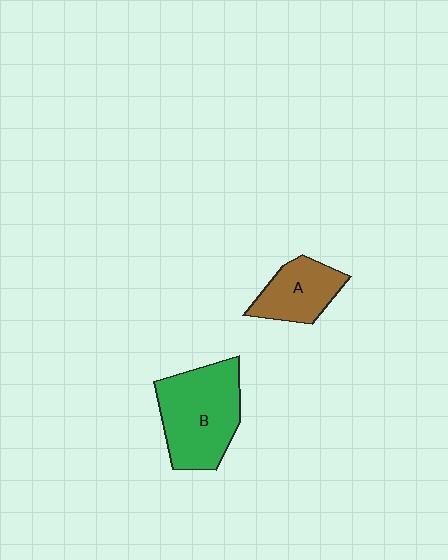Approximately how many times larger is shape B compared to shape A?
Approximately 1.7 times.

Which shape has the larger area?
Shape B (green).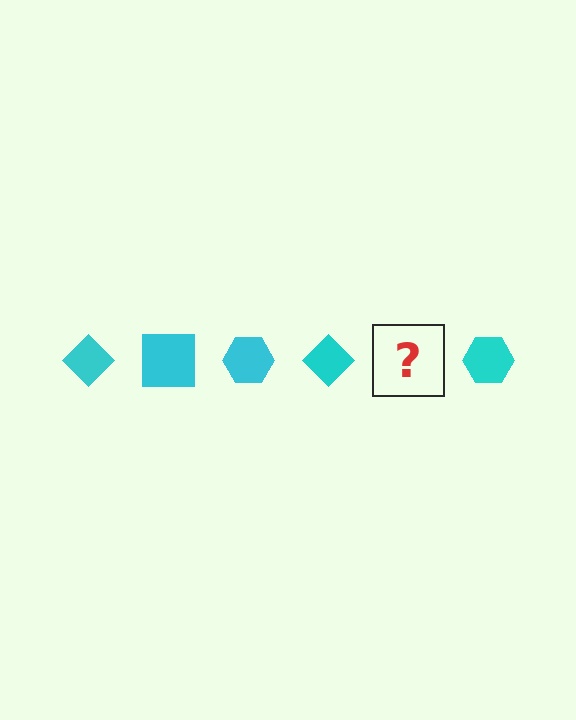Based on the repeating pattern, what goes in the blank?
The blank should be a cyan square.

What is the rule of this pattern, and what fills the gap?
The rule is that the pattern cycles through diamond, square, hexagon shapes in cyan. The gap should be filled with a cyan square.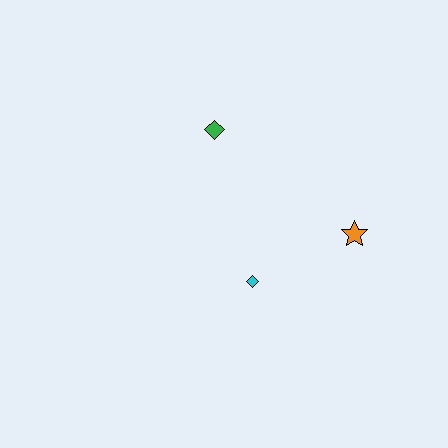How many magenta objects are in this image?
There are no magenta objects.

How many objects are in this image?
There are 3 objects.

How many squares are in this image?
There are no squares.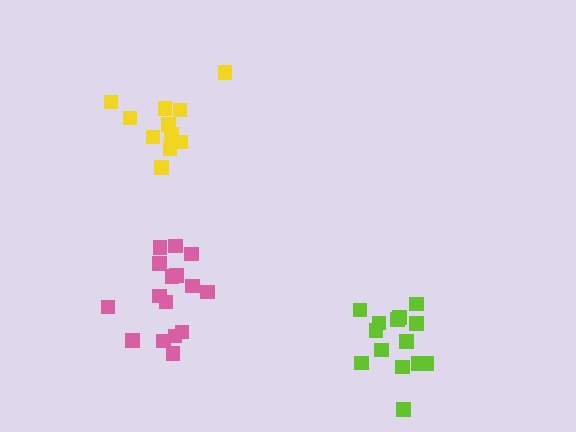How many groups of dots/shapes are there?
There are 3 groups.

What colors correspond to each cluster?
The clusters are colored: lime, yellow, pink.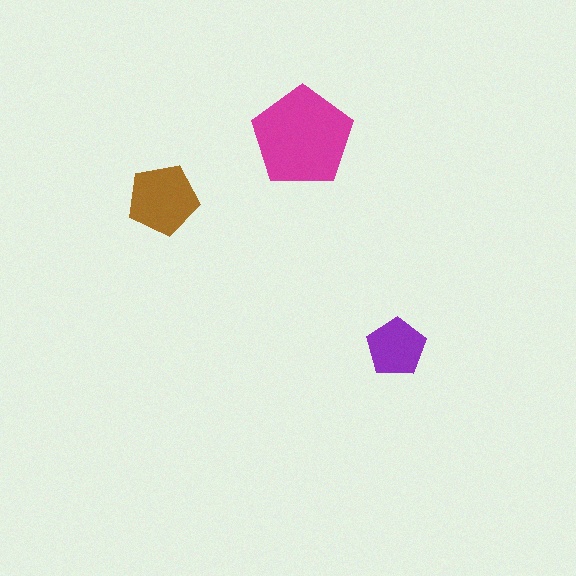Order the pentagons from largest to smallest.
the magenta one, the brown one, the purple one.